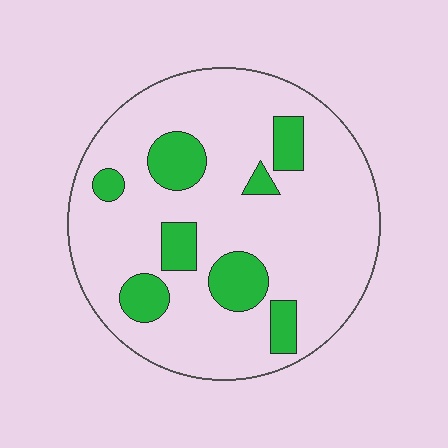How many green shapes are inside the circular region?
8.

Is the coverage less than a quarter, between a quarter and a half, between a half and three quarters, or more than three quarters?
Less than a quarter.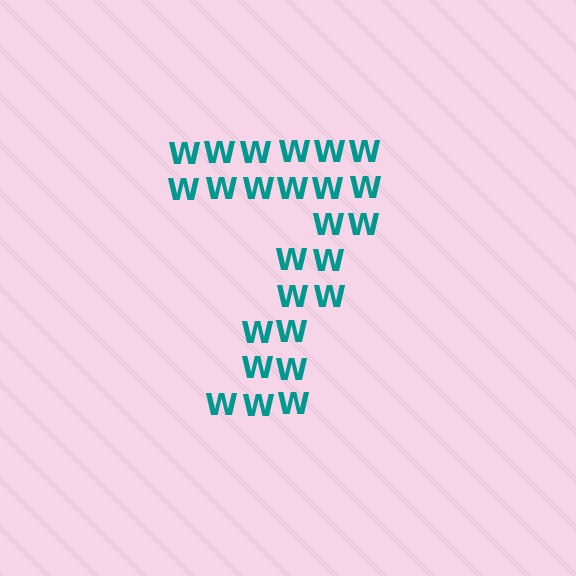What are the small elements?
The small elements are letter W's.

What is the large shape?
The large shape is the digit 7.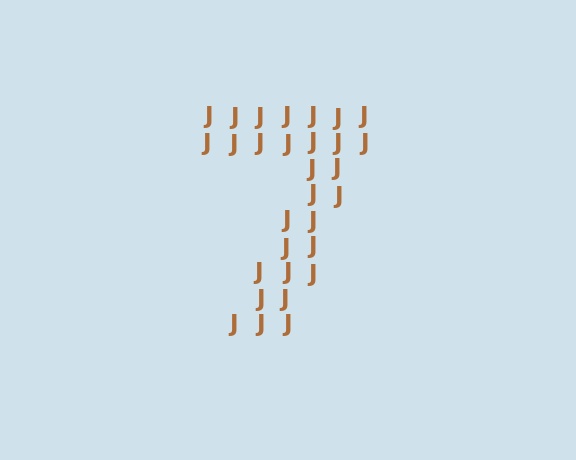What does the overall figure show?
The overall figure shows the digit 7.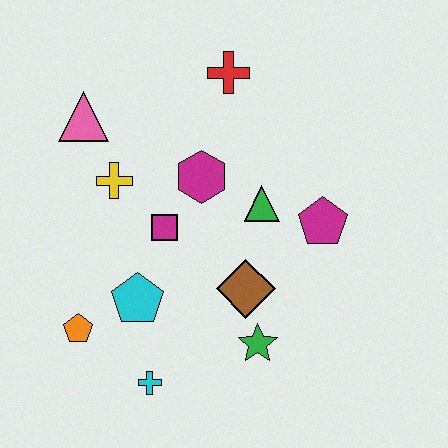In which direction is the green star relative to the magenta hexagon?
The green star is below the magenta hexagon.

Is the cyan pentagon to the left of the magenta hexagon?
Yes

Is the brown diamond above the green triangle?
No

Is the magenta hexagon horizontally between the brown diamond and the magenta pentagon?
No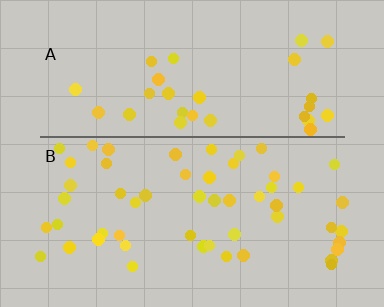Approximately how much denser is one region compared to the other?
Approximately 1.6× — region B over region A.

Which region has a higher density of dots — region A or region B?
B (the bottom).